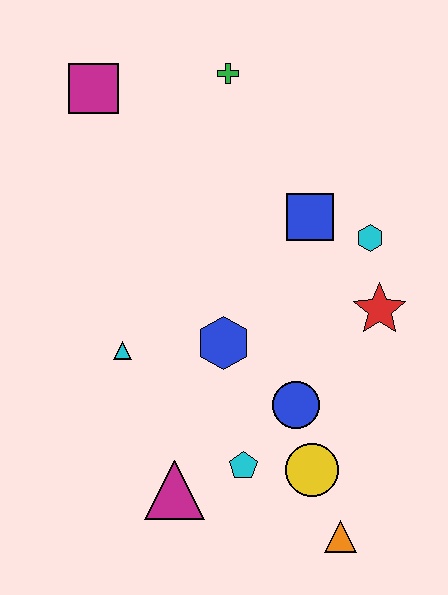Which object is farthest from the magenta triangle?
The green cross is farthest from the magenta triangle.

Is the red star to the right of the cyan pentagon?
Yes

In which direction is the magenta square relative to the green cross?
The magenta square is to the left of the green cross.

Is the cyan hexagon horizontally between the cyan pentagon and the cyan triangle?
No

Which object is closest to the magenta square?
The green cross is closest to the magenta square.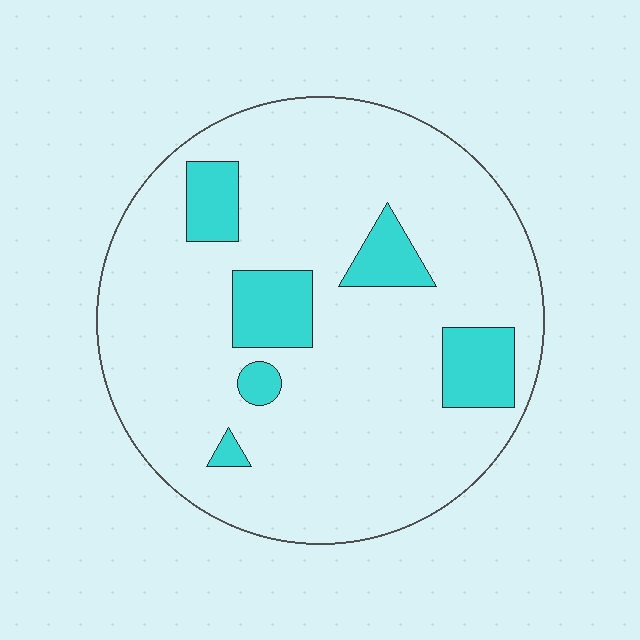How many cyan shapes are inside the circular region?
6.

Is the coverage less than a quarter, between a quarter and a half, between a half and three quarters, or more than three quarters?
Less than a quarter.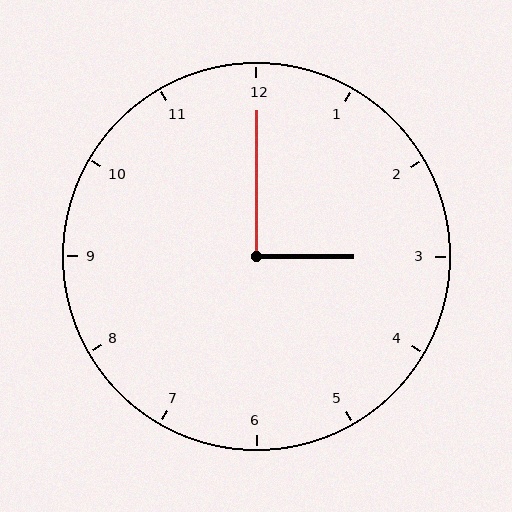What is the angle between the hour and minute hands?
Approximately 90 degrees.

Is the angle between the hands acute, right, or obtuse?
It is right.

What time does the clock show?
3:00.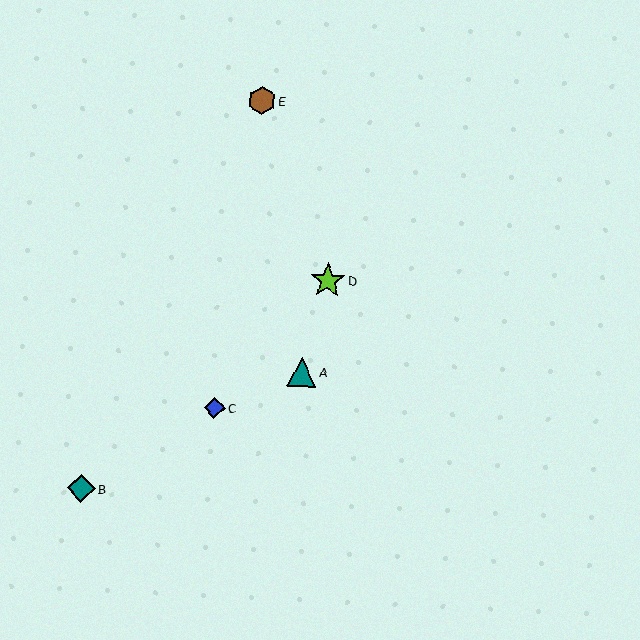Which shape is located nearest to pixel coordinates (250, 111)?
The brown hexagon (labeled E) at (262, 101) is nearest to that location.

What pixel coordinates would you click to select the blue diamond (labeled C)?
Click at (214, 408) to select the blue diamond C.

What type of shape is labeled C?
Shape C is a blue diamond.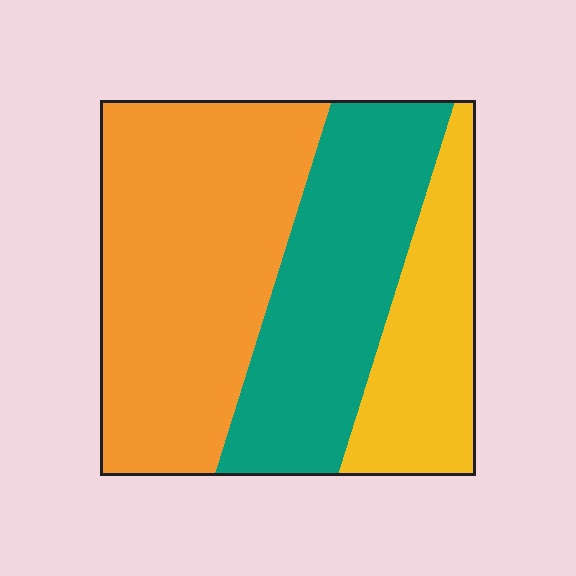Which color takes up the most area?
Orange, at roughly 45%.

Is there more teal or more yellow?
Teal.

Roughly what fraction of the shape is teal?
Teal covers around 35% of the shape.